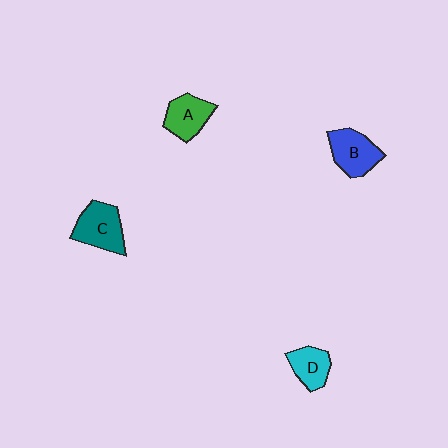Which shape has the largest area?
Shape C (teal).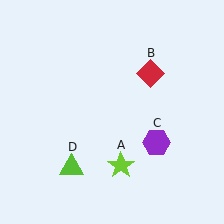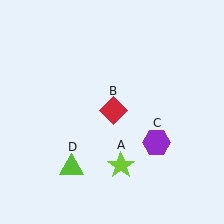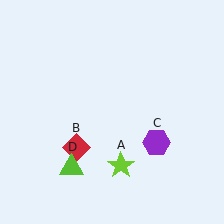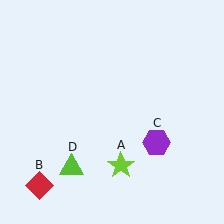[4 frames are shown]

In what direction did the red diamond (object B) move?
The red diamond (object B) moved down and to the left.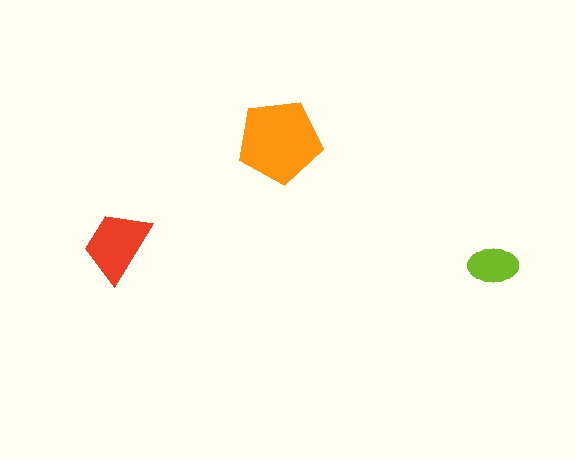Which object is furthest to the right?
The lime ellipse is rightmost.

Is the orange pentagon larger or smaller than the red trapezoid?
Larger.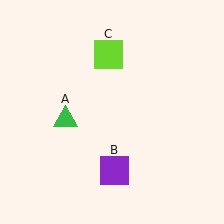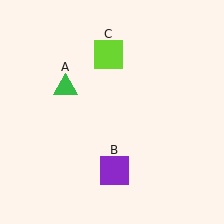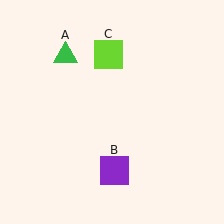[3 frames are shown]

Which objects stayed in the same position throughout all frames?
Purple square (object B) and lime square (object C) remained stationary.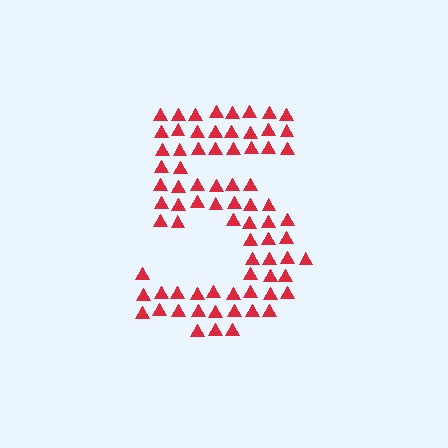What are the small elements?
The small elements are triangles.